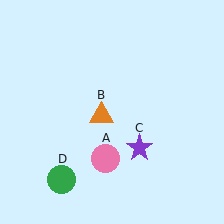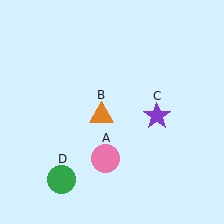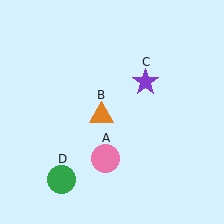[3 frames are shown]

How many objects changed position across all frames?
1 object changed position: purple star (object C).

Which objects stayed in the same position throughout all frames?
Pink circle (object A) and orange triangle (object B) and green circle (object D) remained stationary.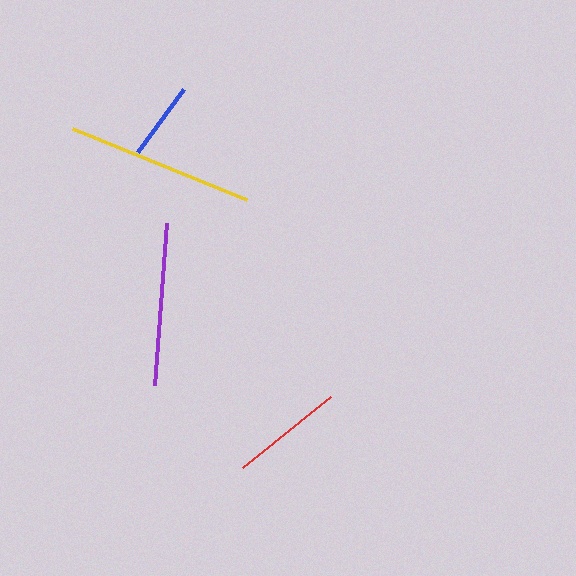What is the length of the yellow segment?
The yellow segment is approximately 188 pixels long.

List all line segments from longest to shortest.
From longest to shortest: yellow, purple, red, blue.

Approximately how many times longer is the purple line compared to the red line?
The purple line is approximately 1.4 times the length of the red line.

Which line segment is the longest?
The yellow line is the longest at approximately 188 pixels.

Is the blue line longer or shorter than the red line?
The red line is longer than the blue line.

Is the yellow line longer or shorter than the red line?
The yellow line is longer than the red line.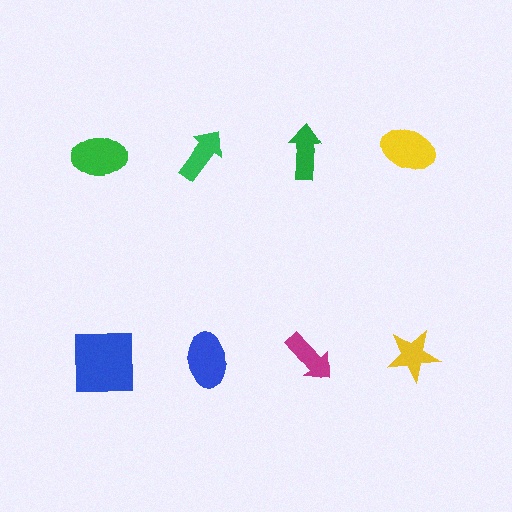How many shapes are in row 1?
4 shapes.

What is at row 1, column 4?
A yellow ellipse.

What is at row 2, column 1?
A blue square.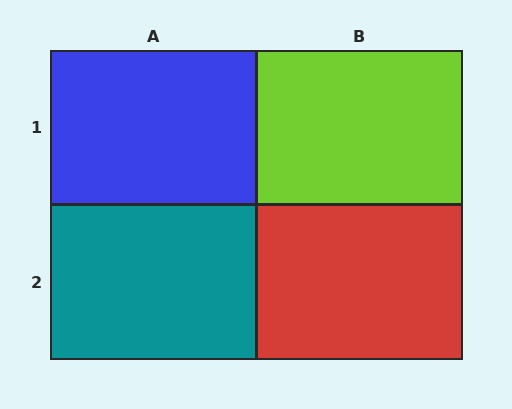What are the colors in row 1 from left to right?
Blue, lime.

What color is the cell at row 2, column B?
Red.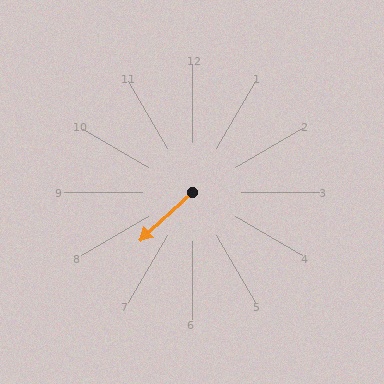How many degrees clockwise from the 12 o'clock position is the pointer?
Approximately 227 degrees.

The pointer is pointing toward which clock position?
Roughly 8 o'clock.